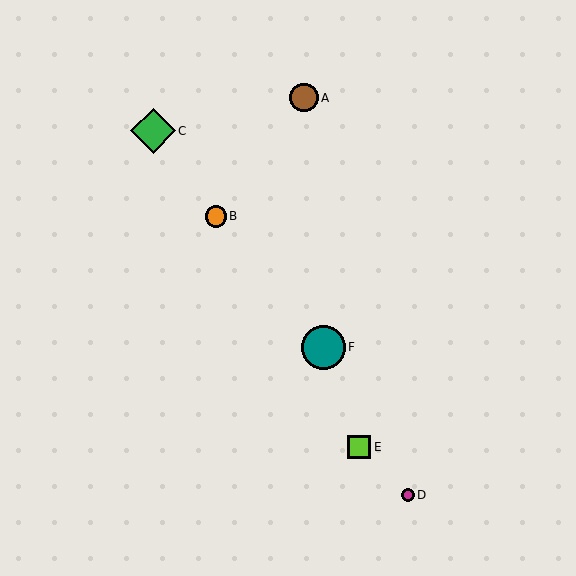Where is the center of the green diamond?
The center of the green diamond is at (153, 131).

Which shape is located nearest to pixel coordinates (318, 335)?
The teal circle (labeled F) at (323, 347) is nearest to that location.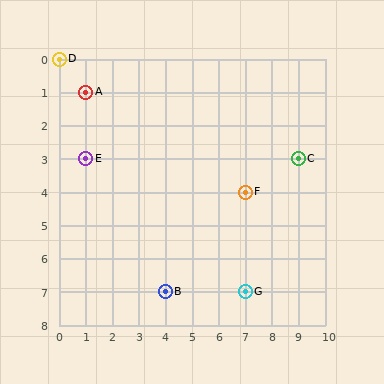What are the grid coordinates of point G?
Point G is at grid coordinates (7, 7).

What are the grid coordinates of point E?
Point E is at grid coordinates (1, 3).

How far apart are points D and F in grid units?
Points D and F are 7 columns and 4 rows apart (about 8.1 grid units diagonally).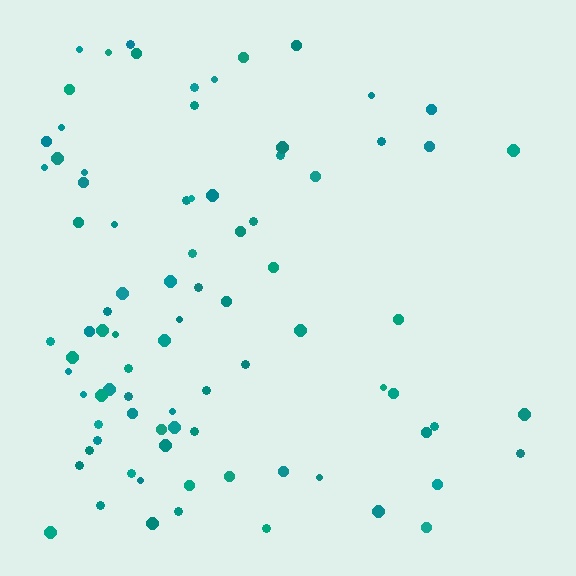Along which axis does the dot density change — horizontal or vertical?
Horizontal.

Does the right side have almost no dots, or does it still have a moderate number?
Still a moderate number, just noticeably fewer than the left.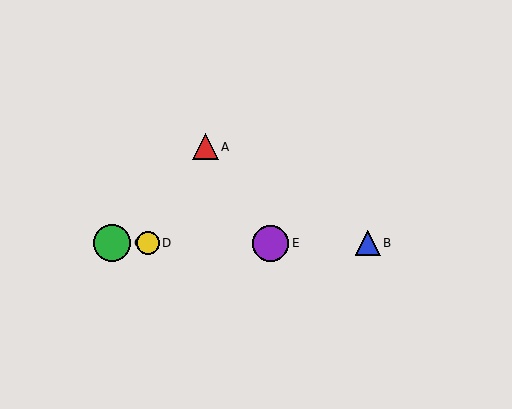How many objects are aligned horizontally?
4 objects (B, C, D, E) are aligned horizontally.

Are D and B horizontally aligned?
Yes, both are at y≈243.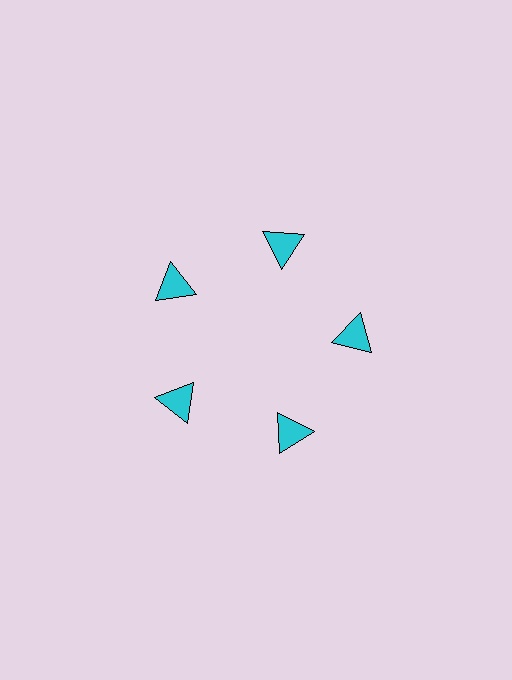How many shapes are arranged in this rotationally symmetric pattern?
There are 5 shapes, arranged in 5 groups of 1.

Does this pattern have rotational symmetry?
Yes, this pattern has 5-fold rotational symmetry. It looks the same after rotating 72 degrees around the center.